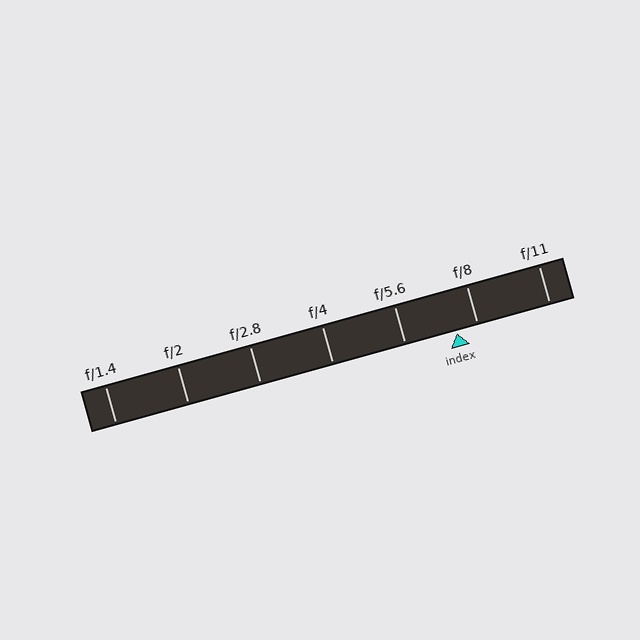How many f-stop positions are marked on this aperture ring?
There are 7 f-stop positions marked.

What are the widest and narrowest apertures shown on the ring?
The widest aperture shown is f/1.4 and the narrowest is f/11.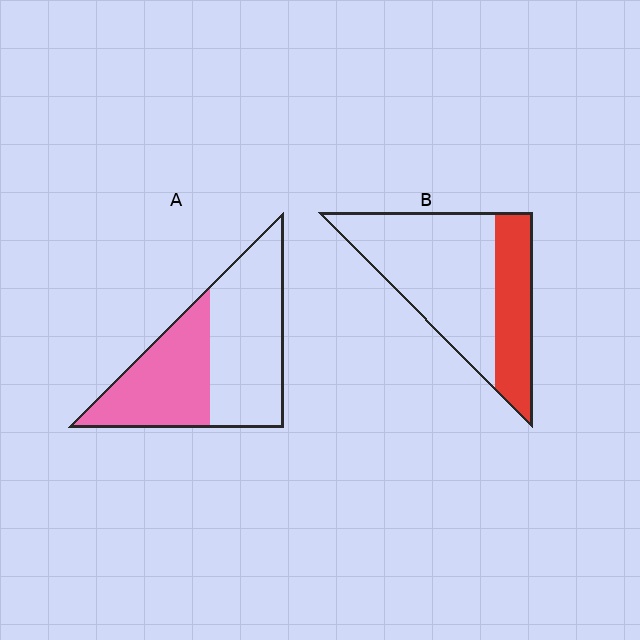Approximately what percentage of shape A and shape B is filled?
A is approximately 45% and B is approximately 30%.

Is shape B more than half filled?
No.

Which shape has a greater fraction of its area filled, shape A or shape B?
Shape A.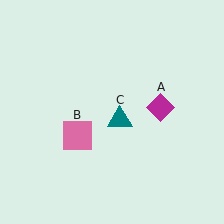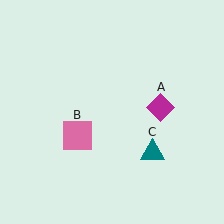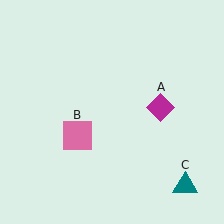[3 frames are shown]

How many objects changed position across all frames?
1 object changed position: teal triangle (object C).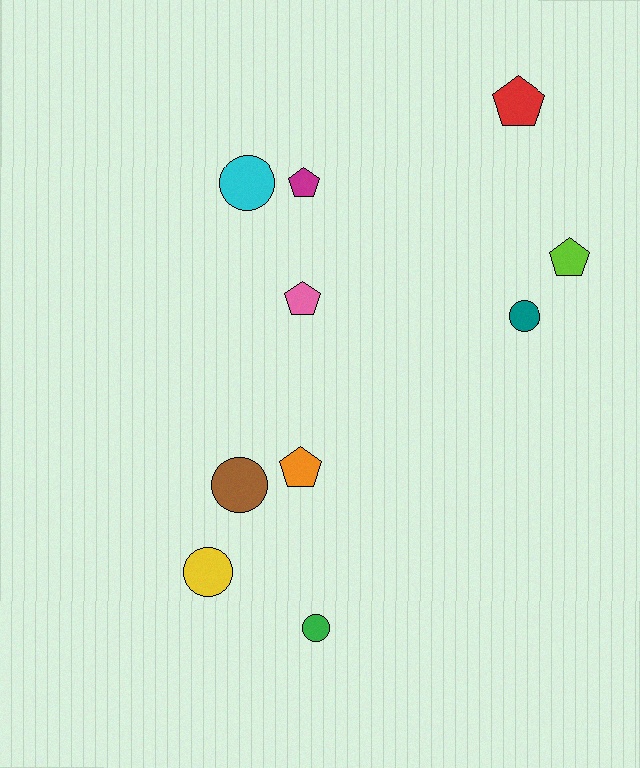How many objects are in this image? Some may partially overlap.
There are 10 objects.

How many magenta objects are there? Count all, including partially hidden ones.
There is 1 magenta object.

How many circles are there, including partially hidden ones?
There are 5 circles.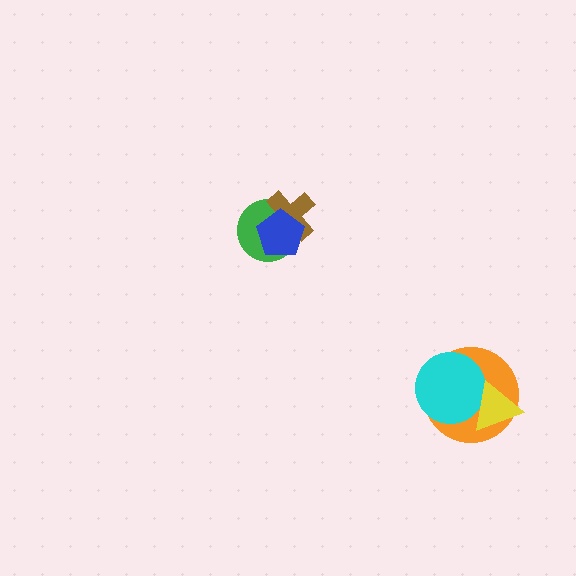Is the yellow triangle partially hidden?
No, no other shape covers it.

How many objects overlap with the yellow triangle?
2 objects overlap with the yellow triangle.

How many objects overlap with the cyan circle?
2 objects overlap with the cyan circle.